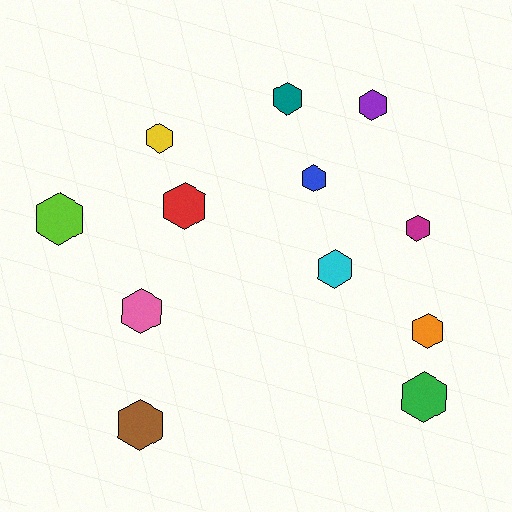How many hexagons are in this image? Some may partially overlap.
There are 12 hexagons.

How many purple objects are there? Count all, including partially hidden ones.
There is 1 purple object.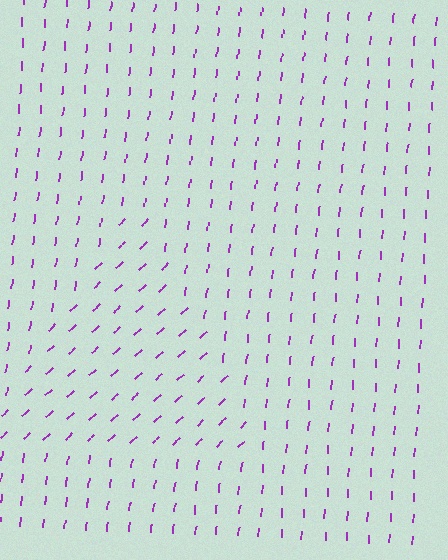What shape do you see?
I see a triangle.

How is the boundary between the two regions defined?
The boundary is defined purely by a change in line orientation (approximately 40 degrees difference). All lines are the same color and thickness.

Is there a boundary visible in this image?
Yes, there is a texture boundary formed by a change in line orientation.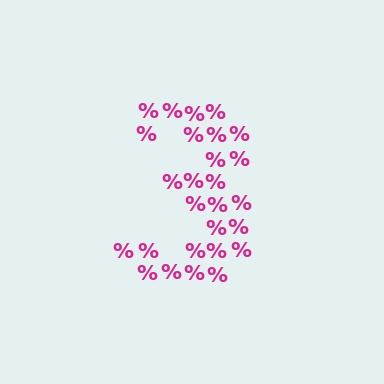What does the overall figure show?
The overall figure shows the digit 3.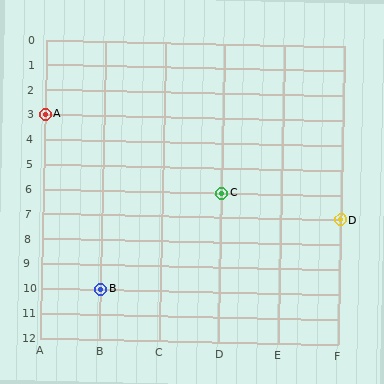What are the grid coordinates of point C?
Point C is at grid coordinates (D, 6).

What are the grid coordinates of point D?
Point D is at grid coordinates (F, 7).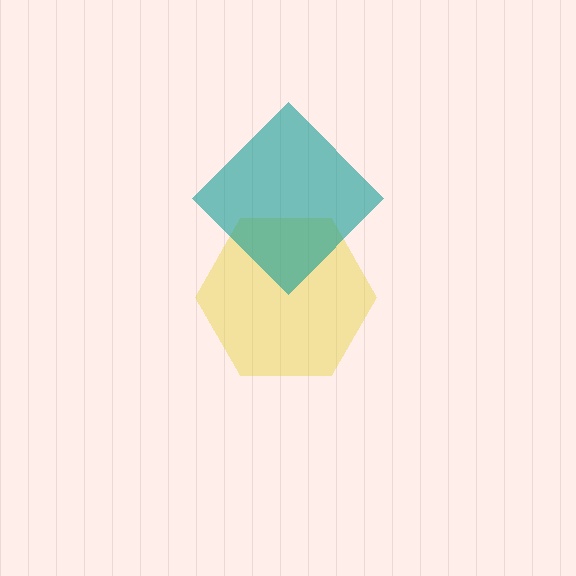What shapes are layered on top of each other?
The layered shapes are: a yellow hexagon, a teal diamond.